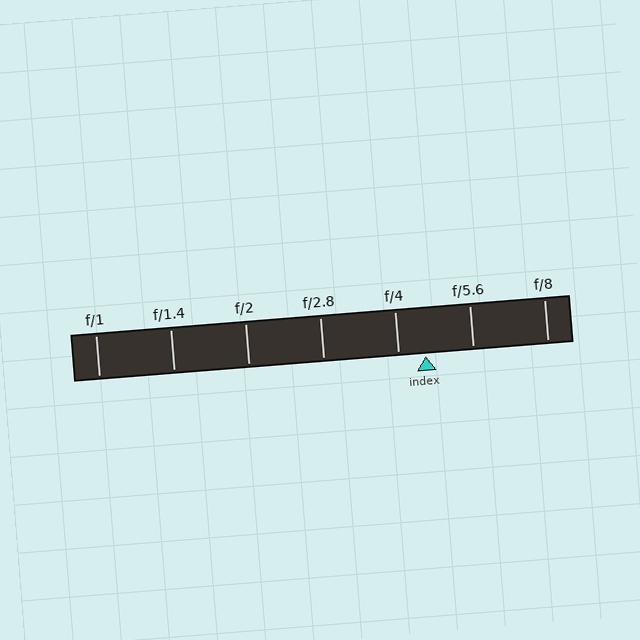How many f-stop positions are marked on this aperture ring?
There are 7 f-stop positions marked.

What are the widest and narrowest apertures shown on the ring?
The widest aperture shown is f/1 and the narrowest is f/8.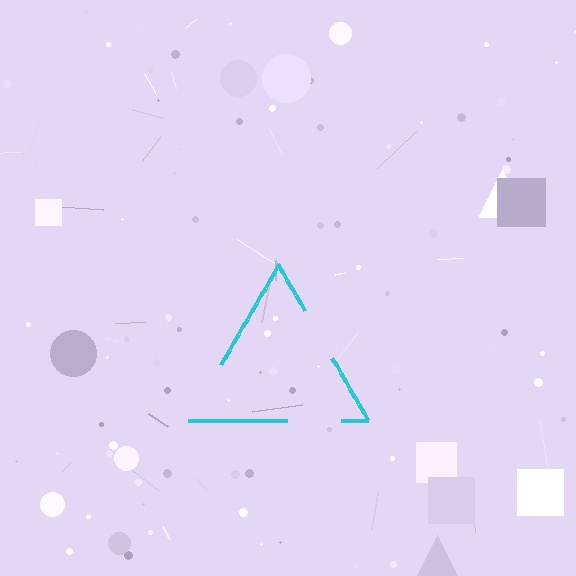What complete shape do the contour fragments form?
The contour fragments form a triangle.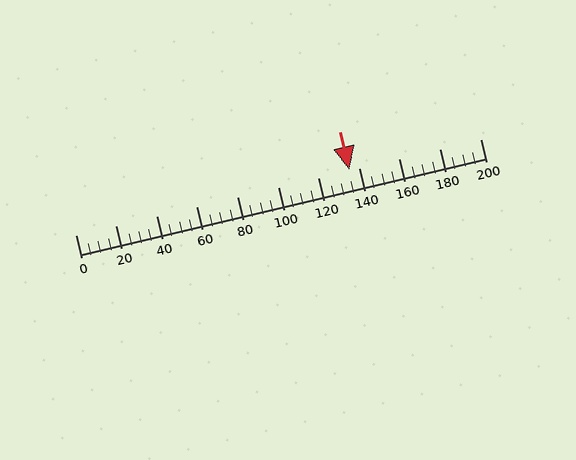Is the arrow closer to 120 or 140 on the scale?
The arrow is closer to 140.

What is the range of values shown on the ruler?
The ruler shows values from 0 to 200.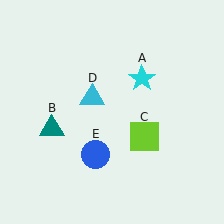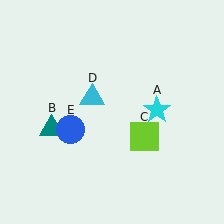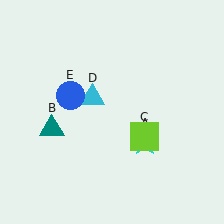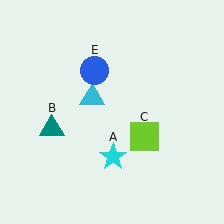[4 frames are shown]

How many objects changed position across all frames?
2 objects changed position: cyan star (object A), blue circle (object E).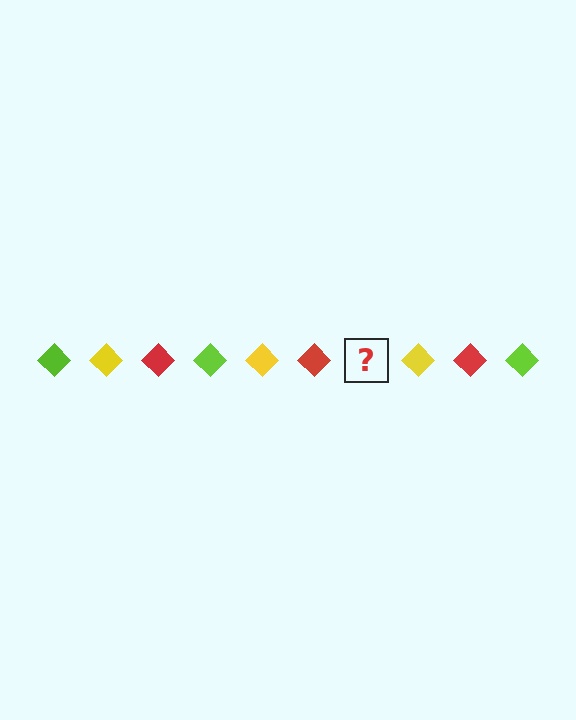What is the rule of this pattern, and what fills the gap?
The rule is that the pattern cycles through lime, yellow, red diamonds. The gap should be filled with a lime diamond.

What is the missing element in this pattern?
The missing element is a lime diamond.